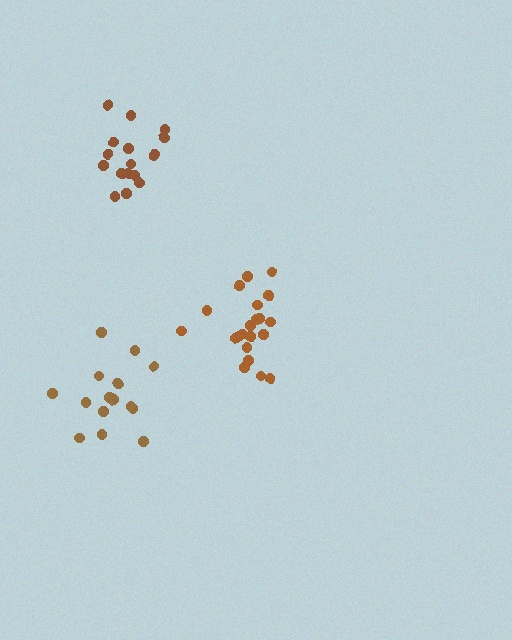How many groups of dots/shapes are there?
There are 3 groups.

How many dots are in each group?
Group 1: 21 dots, Group 2: 17 dots, Group 3: 15 dots (53 total).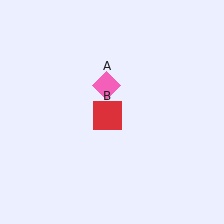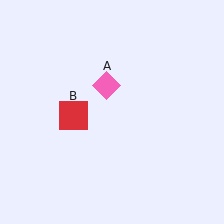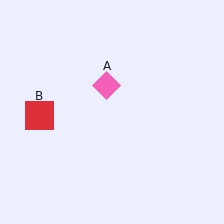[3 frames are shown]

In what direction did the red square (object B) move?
The red square (object B) moved left.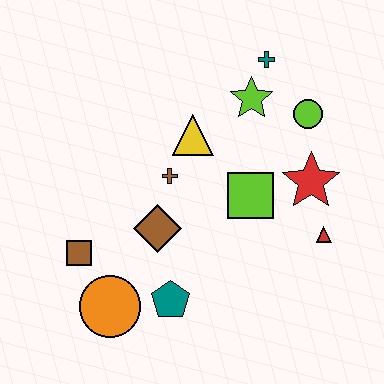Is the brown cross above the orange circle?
Yes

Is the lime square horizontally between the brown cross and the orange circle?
No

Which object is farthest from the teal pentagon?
The teal cross is farthest from the teal pentagon.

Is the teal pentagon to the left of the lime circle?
Yes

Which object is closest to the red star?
The red triangle is closest to the red star.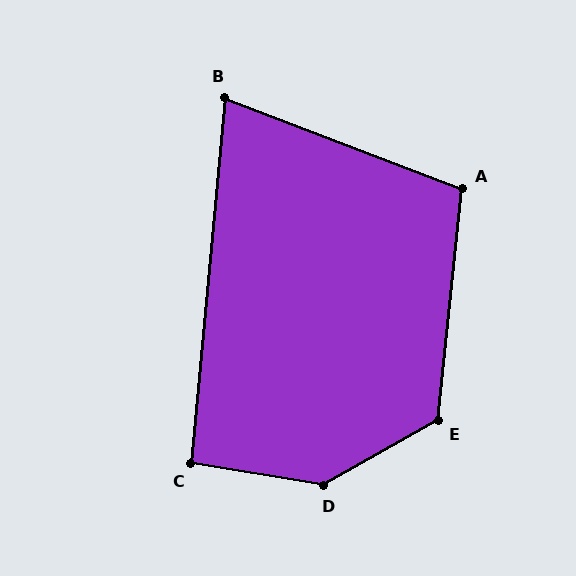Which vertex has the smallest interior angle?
B, at approximately 74 degrees.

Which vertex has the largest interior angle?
D, at approximately 141 degrees.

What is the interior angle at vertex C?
Approximately 94 degrees (approximately right).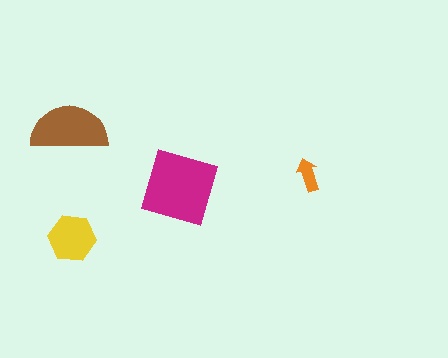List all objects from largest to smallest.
The magenta diamond, the brown semicircle, the yellow hexagon, the orange arrow.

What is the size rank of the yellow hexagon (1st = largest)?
3rd.